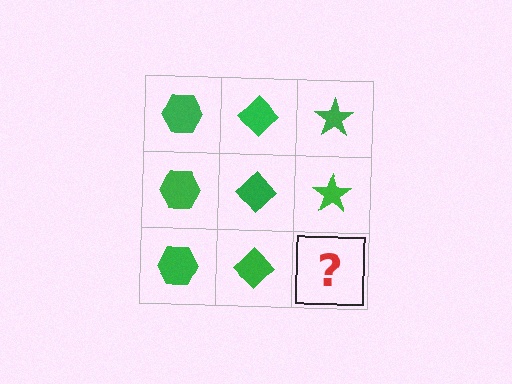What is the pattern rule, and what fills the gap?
The rule is that each column has a consistent shape. The gap should be filled with a green star.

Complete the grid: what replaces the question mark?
The question mark should be replaced with a green star.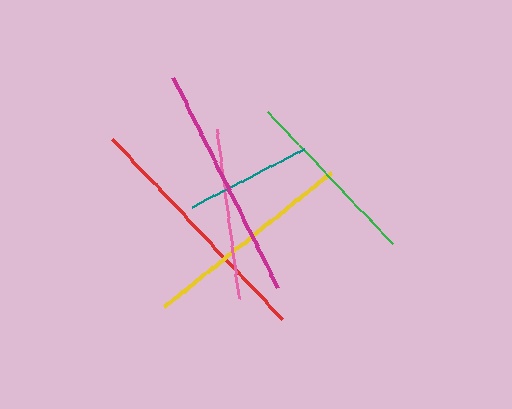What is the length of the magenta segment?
The magenta segment is approximately 235 pixels long.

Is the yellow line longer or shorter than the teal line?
The yellow line is longer than the teal line.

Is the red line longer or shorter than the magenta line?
The red line is longer than the magenta line.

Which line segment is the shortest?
The teal line is the shortest at approximately 126 pixels.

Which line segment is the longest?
The red line is the longest at approximately 247 pixels.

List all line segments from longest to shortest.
From longest to shortest: red, magenta, yellow, green, pink, teal.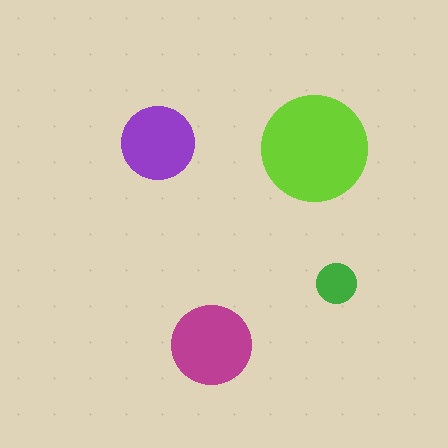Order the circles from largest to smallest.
the lime one, the magenta one, the purple one, the green one.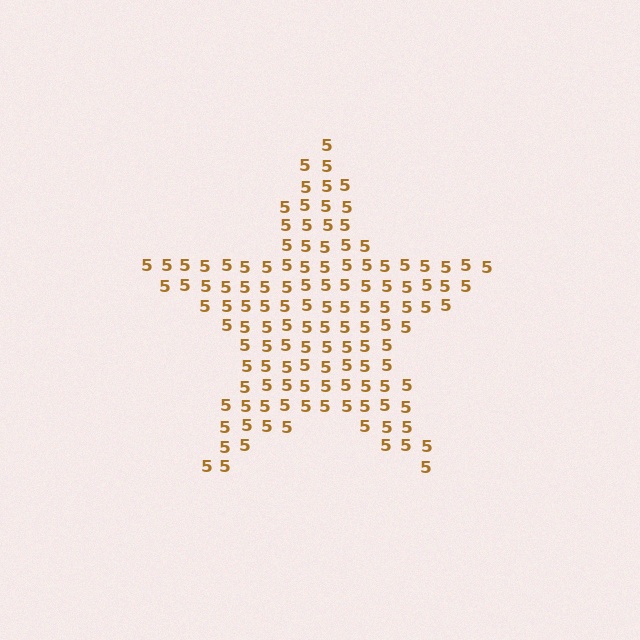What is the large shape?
The large shape is a star.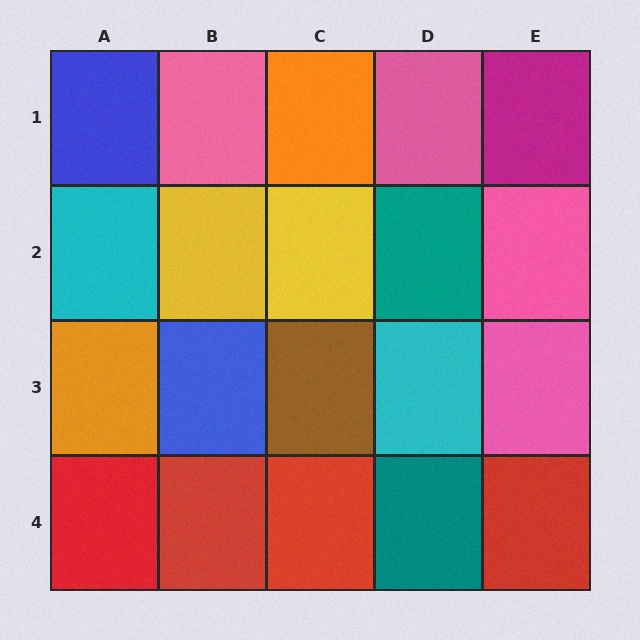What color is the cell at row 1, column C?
Orange.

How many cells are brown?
1 cell is brown.